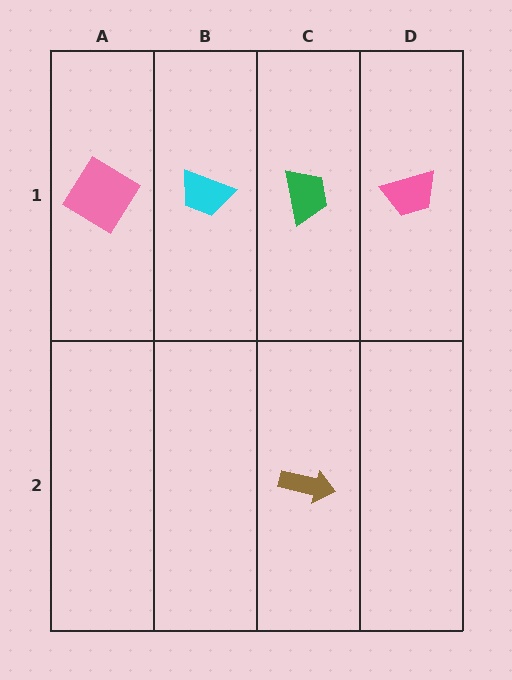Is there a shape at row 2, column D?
No, that cell is empty.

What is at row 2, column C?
A brown arrow.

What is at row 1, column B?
A cyan trapezoid.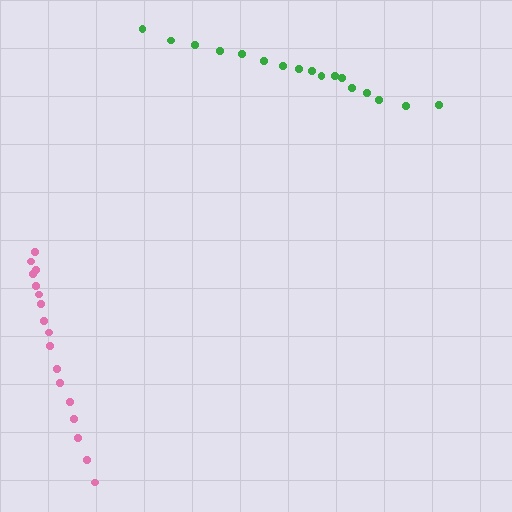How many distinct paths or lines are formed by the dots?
There are 2 distinct paths.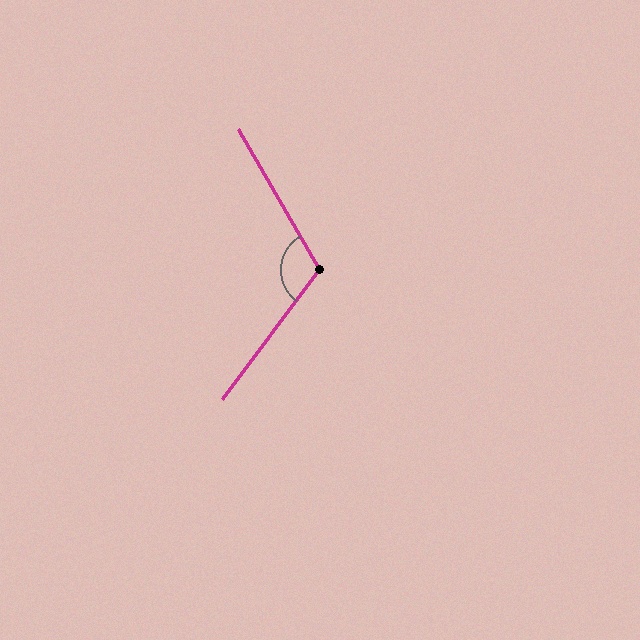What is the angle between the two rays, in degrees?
Approximately 113 degrees.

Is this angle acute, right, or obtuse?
It is obtuse.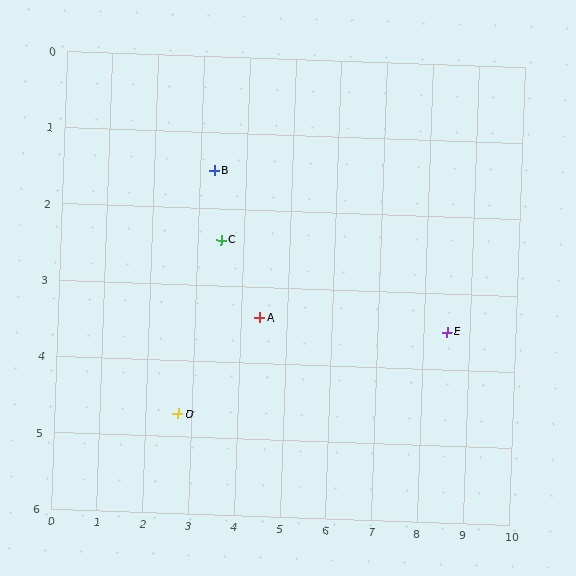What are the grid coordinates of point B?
Point B is at approximately (3.3, 1.5).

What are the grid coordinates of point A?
Point A is at approximately (4.4, 3.4).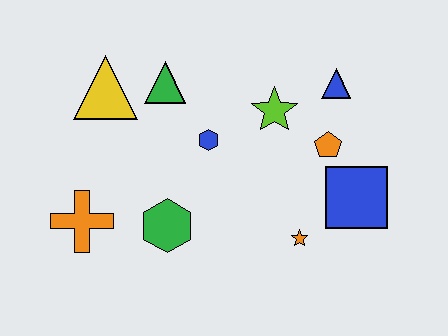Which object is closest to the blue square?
The orange pentagon is closest to the blue square.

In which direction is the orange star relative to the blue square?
The orange star is to the left of the blue square.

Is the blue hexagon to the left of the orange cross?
No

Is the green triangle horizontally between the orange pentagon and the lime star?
No